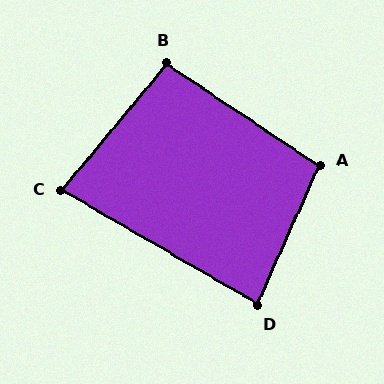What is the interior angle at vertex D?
Approximately 84 degrees (acute).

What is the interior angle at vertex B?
Approximately 96 degrees (obtuse).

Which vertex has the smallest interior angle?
C, at approximately 80 degrees.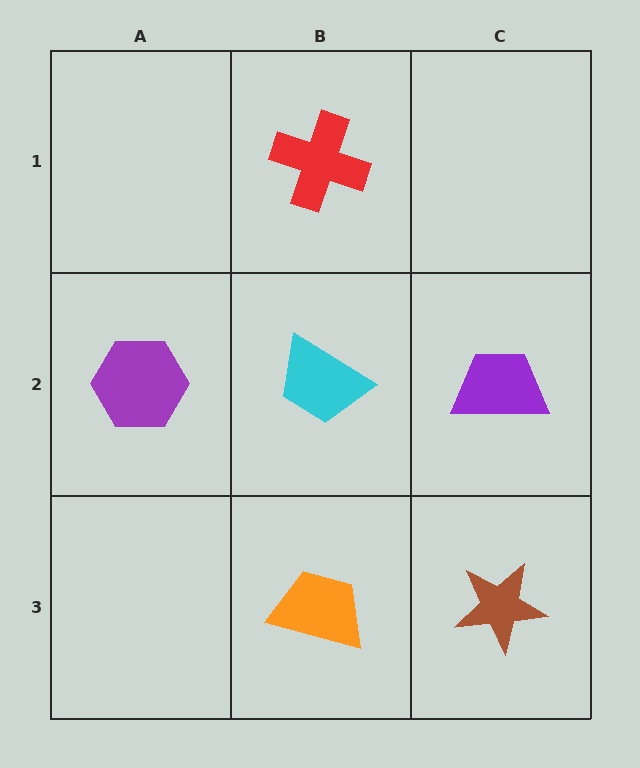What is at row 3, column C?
A brown star.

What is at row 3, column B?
An orange trapezoid.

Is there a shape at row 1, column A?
No, that cell is empty.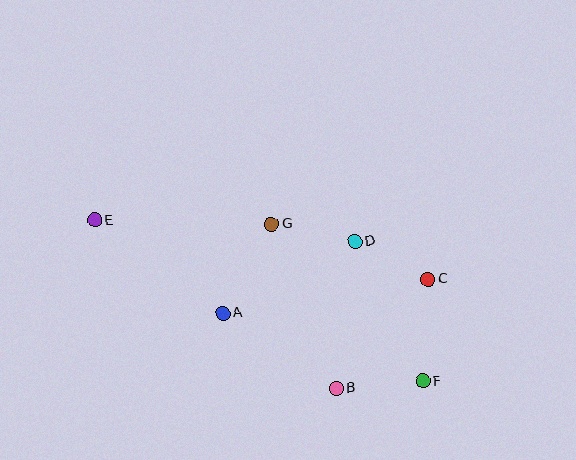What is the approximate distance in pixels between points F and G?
The distance between F and G is approximately 218 pixels.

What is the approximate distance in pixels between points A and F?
The distance between A and F is approximately 211 pixels.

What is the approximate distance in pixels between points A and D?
The distance between A and D is approximately 150 pixels.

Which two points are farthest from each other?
Points E and F are farthest from each other.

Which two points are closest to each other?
Points C and D are closest to each other.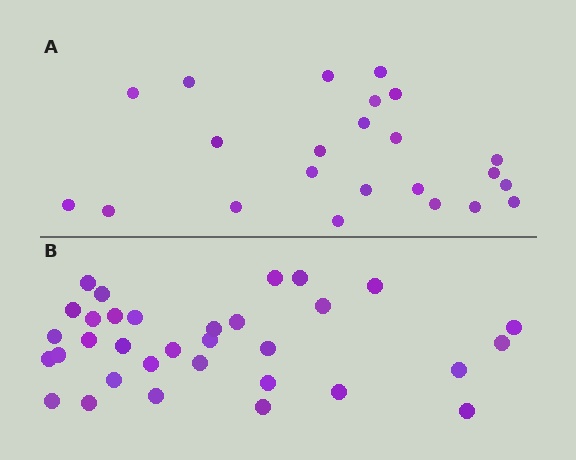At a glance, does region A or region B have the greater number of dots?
Region B (the bottom region) has more dots.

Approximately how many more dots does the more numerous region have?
Region B has roughly 10 or so more dots than region A.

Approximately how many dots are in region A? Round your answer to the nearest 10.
About 20 dots. (The exact count is 23, which rounds to 20.)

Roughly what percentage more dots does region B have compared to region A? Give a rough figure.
About 45% more.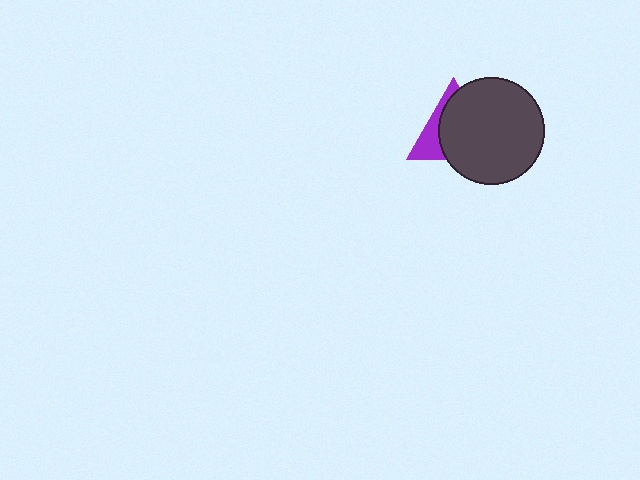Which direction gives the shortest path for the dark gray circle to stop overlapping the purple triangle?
Moving right gives the shortest separation.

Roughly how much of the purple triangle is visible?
A small part of it is visible (roughly 32%).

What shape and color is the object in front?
The object in front is a dark gray circle.